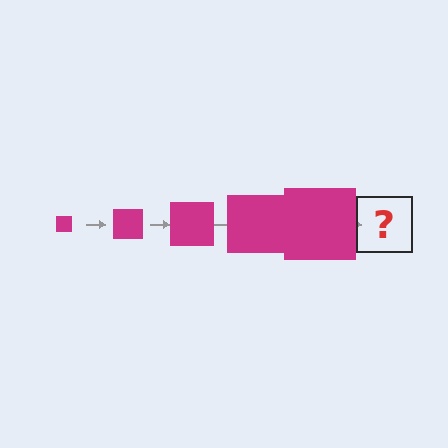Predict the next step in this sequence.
The next step is a magenta square, larger than the previous one.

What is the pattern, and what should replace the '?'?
The pattern is that the square gets progressively larger each step. The '?' should be a magenta square, larger than the previous one.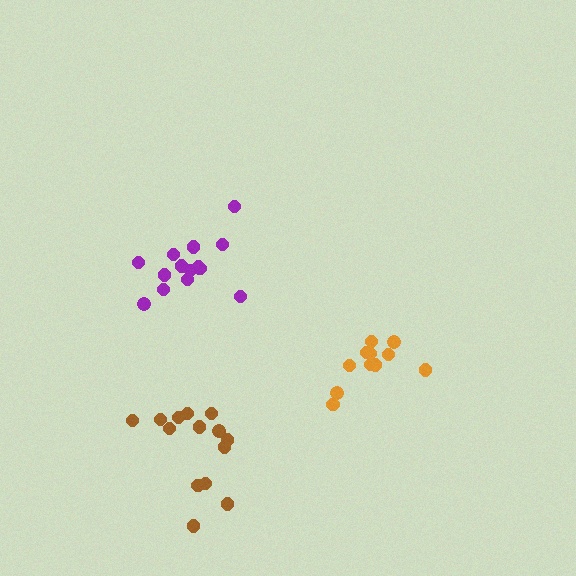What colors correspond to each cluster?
The clusters are colored: brown, orange, purple.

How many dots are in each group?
Group 1: 14 dots, Group 2: 11 dots, Group 3: 14 dots (39 total).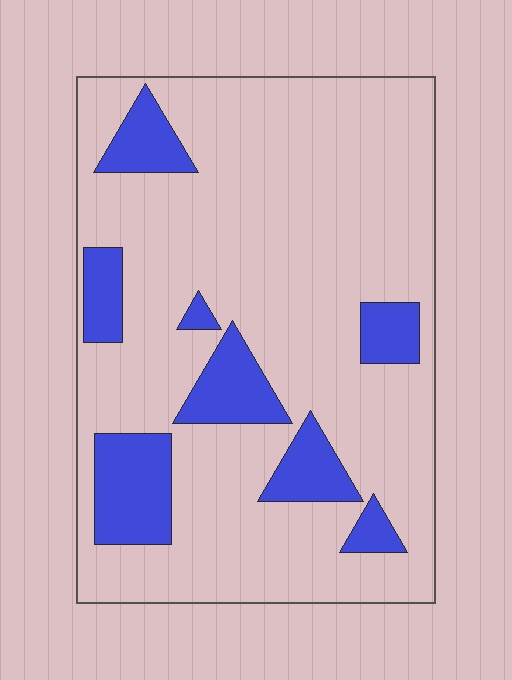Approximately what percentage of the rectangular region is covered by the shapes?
Approximately 20%.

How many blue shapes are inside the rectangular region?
8.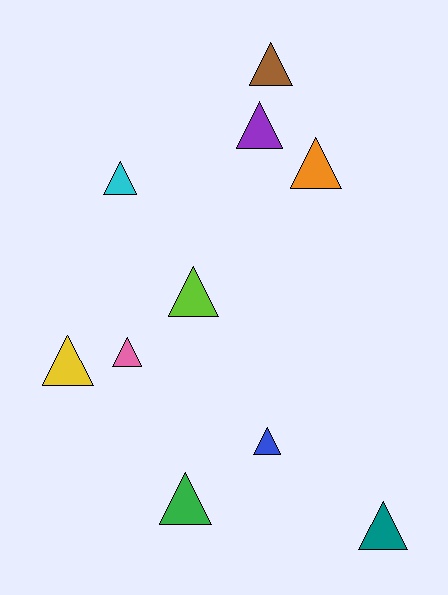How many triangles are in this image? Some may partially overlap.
There are 10 triangles.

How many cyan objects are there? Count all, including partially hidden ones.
There is 1 cyan object.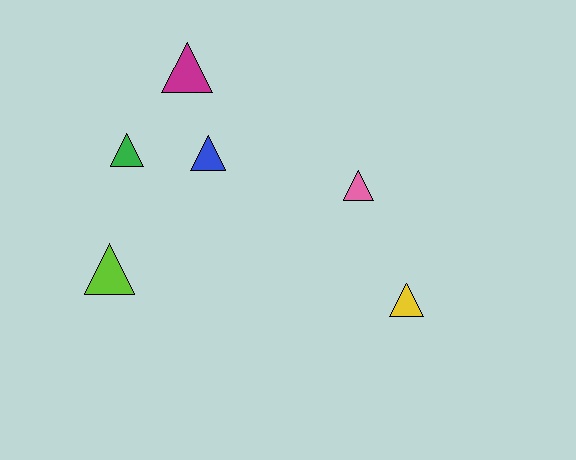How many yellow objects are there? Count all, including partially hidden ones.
There is 1 yellow object.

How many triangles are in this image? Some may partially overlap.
There are 6 triangles.